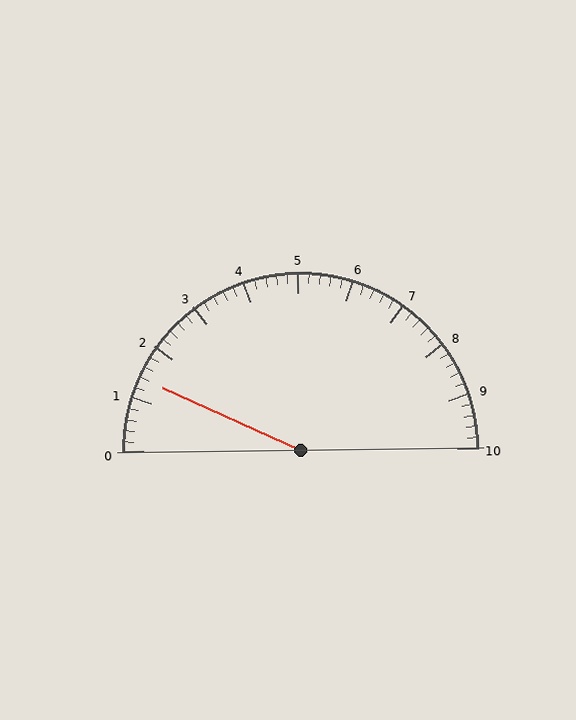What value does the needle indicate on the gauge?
The needle indicates approximately 1.4.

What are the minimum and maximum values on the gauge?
The gauge ranges from 0 to 10.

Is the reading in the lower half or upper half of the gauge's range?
The reading is in the lower half of the range (0 to 10).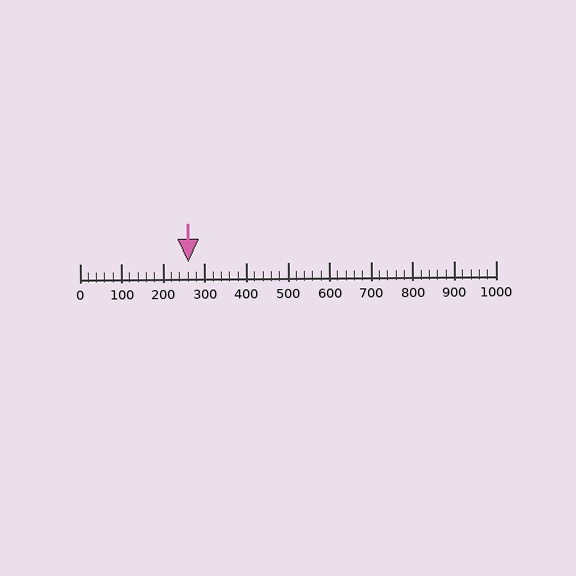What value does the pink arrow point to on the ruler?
The pink arrow points to approximately 260.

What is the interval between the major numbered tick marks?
The major tick marks are spaced 100 units apart.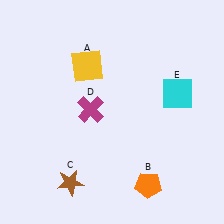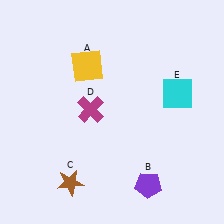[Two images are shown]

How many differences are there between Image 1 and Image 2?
There is 1 difference between the two images.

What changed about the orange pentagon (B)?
In Image 1, B is orange. In Image 2, it changed to purple.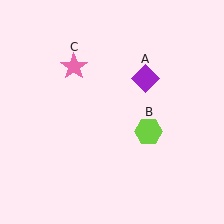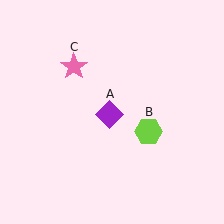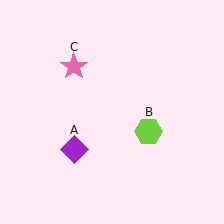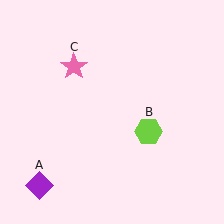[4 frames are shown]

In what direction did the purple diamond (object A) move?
The purple diamond (object A) moved down and to the left.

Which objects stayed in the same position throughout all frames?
Lime hexagon (object B) and pink star (object C) remained stationary.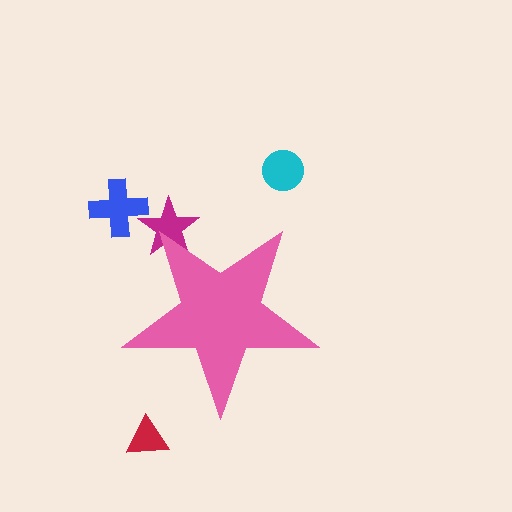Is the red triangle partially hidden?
No, the red triangle is fully visible.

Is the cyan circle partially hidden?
No, the cyan circle is fully visible.